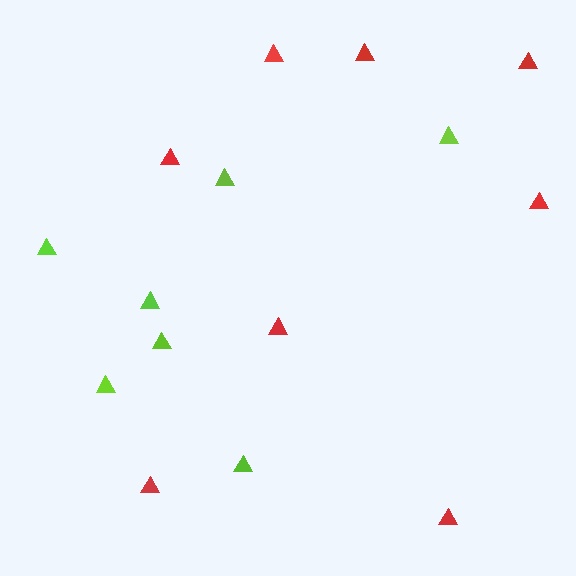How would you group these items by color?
There are 2 groups: one group of red triangles (8) and one group of lime triangles (7).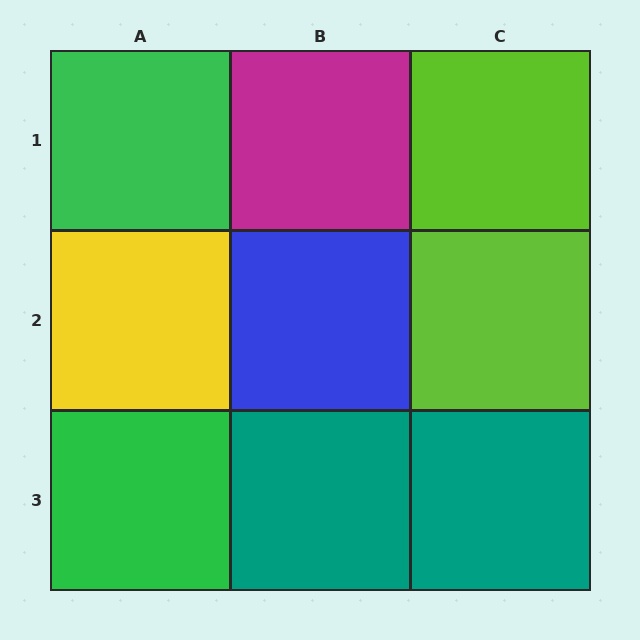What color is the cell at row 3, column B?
Teal.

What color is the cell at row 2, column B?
Blue.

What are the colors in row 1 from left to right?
Green, magenta, lime.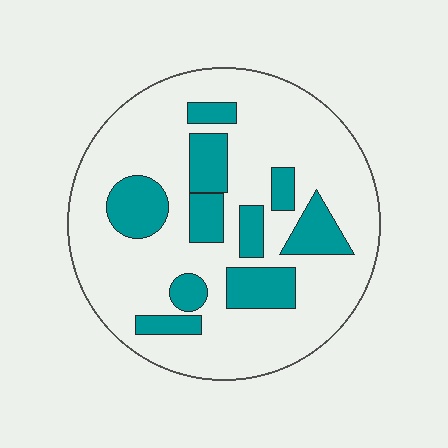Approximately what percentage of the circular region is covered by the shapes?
Approximately 25%.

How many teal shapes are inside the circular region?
10.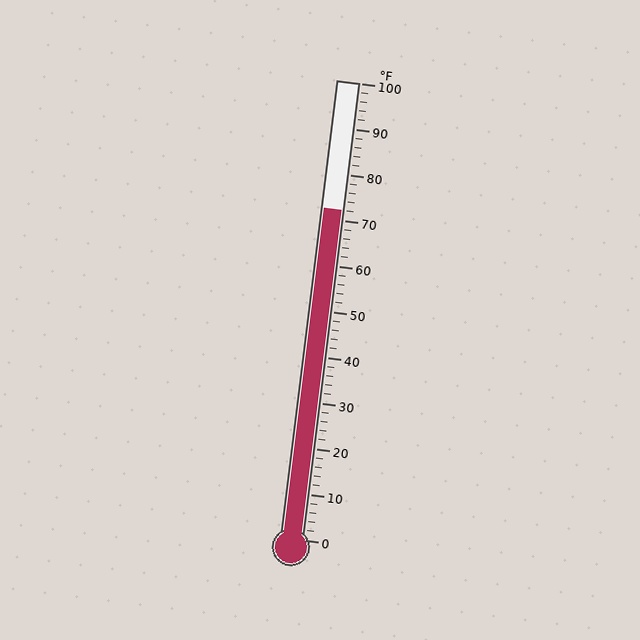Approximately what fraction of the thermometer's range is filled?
The thermometer is filled to approximately 70% of its range.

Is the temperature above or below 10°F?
The temperature is above 10°F.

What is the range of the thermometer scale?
The thermometer scale ranges from 0°F to 100°F.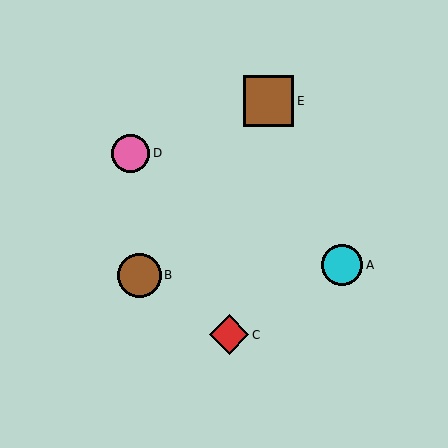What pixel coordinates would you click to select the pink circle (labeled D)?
Click at (130, 153) to select the pink circle D.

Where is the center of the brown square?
The center of the brown square is at (269, 101).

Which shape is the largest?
The brown square (labeled E) is the largest.